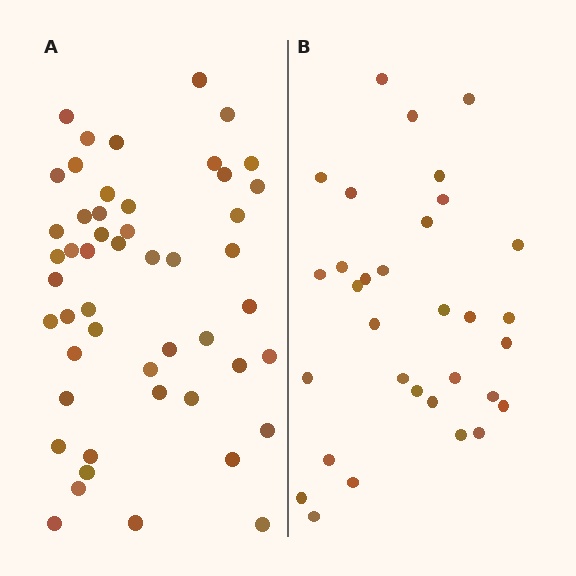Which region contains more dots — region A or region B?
Region A (the left region) has more dots.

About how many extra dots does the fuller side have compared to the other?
Region A has approximately 20 more dots than region B.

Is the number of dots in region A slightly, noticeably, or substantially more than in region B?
Region A has substantially more. The ratio is roughly 1.6 to 1.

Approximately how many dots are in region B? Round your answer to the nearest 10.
About 30 dots. (The exact count is 32, which rounds to 30.)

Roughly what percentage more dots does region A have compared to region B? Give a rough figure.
About 55% more.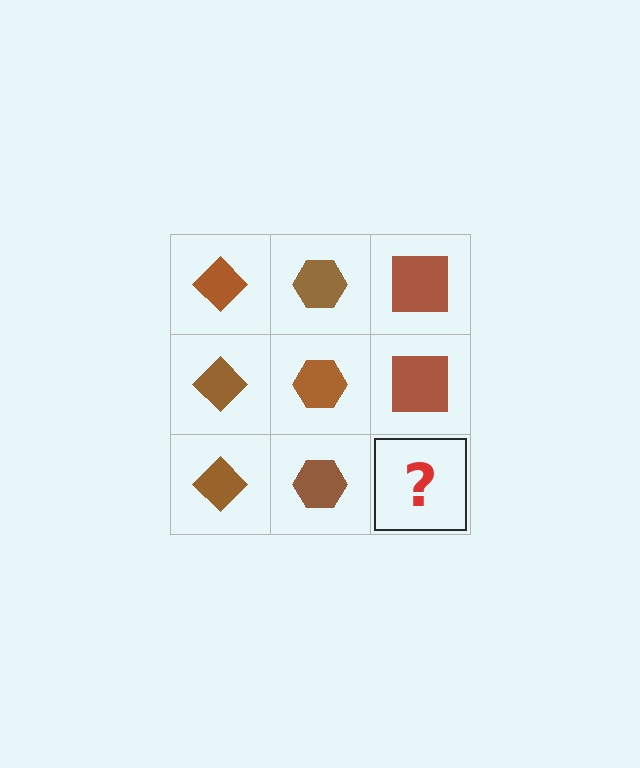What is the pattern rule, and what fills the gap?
The rule is that each column has a consistent shape. The gap should be filled with a brown square.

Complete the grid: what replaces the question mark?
The question mark should be replaced with a brown square.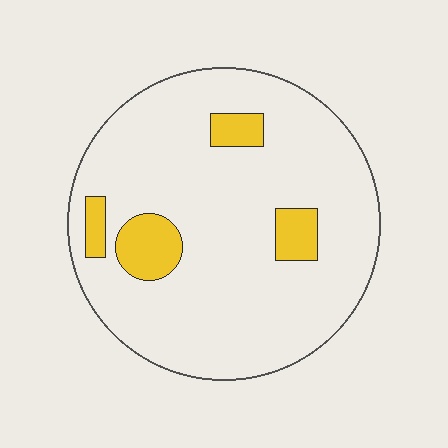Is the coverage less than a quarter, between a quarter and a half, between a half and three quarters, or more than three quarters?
Less than a quarter.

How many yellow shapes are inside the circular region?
4.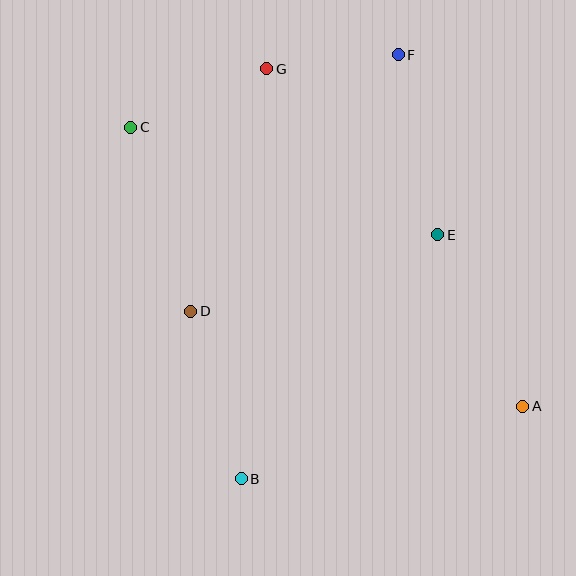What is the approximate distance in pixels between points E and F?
The distance between E and F is approximately 184 pixels.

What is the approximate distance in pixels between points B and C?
The distance between B and C is approximately 369 pixels.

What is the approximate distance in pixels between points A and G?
The distance between A and G is approximately 423 pixels.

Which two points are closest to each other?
Points F and G are closest to each other.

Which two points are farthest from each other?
Points A and C are farthest from each other.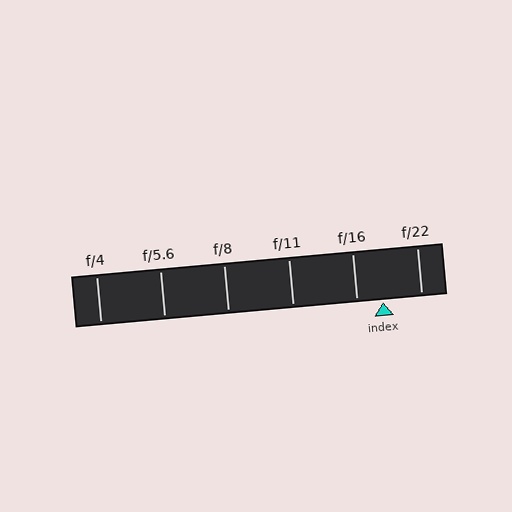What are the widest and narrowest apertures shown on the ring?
The widest aperture shown is f/4 and the narrowest is f/22.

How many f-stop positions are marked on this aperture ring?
There are 6 f-stop positions marked.